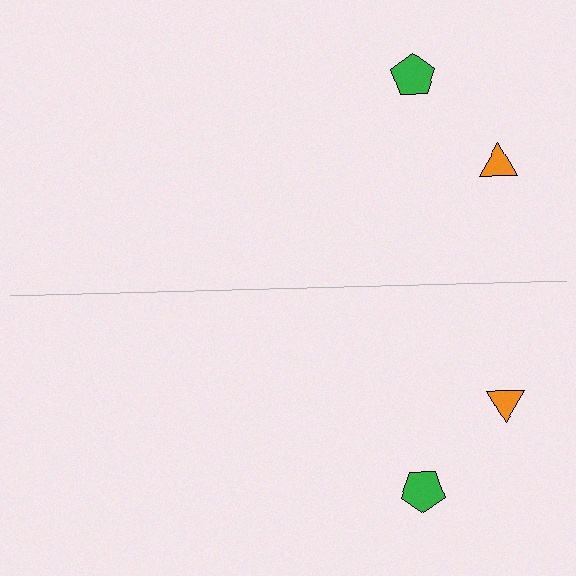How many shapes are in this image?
There are 4 shapes in this image.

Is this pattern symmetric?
Yes, this pattern has bilateral (reflection) symmetry.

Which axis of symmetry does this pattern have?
The pattern has a horizontal axis of symmetry running through the center of the image.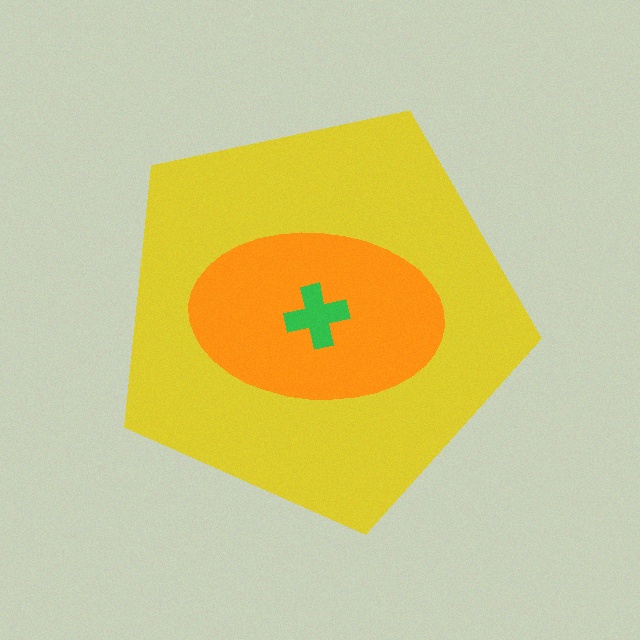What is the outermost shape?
The yellow pentagon.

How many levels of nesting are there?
3.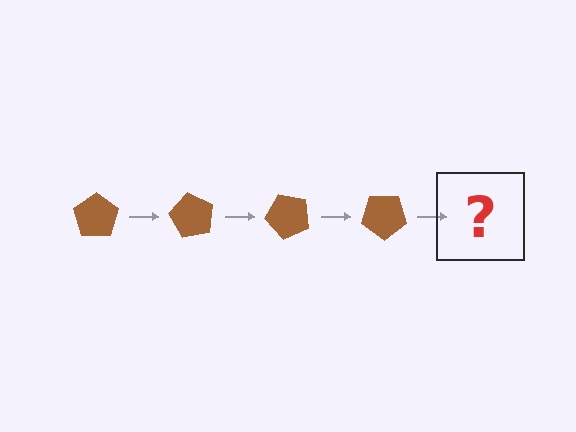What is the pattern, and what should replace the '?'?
The pattern is that the pentagon rotates 60 degrees each step. The '?' should be a brown pentagon rotated 240 degrees.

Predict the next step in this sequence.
The next step is a brown pentagon rotated 240 degrees.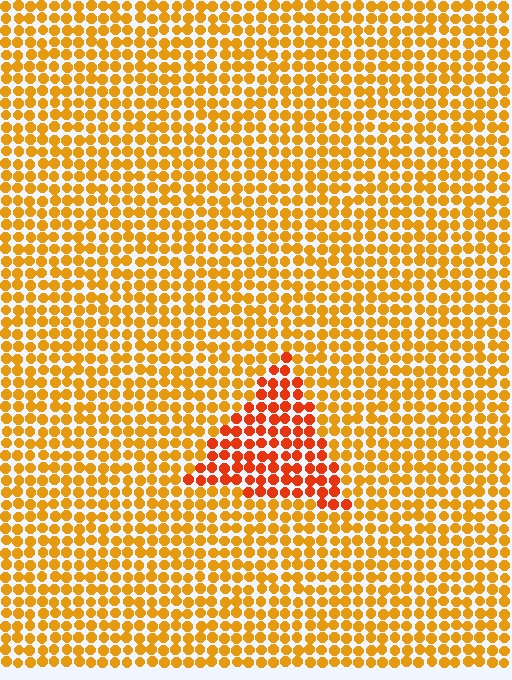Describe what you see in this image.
The image is filled with small orange elements in a uniform arrangement. A triangle-shaped region is visible where the elements are tinted to a slightly different hue, forming a subtle color boundary.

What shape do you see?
I see a triangle.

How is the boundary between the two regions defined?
The boundary is defined purely by a slight shift in hue (about 28 degrees). Spacing, size, and orientation are identical on both sides.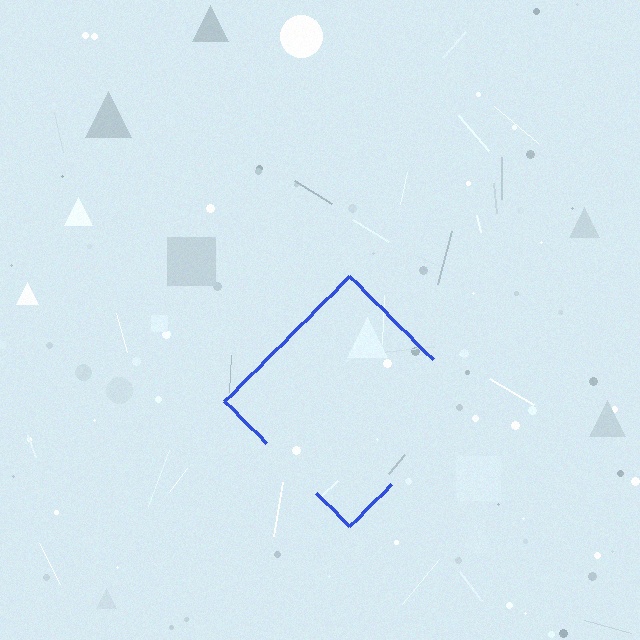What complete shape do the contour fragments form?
The contour fragments form a diamond.